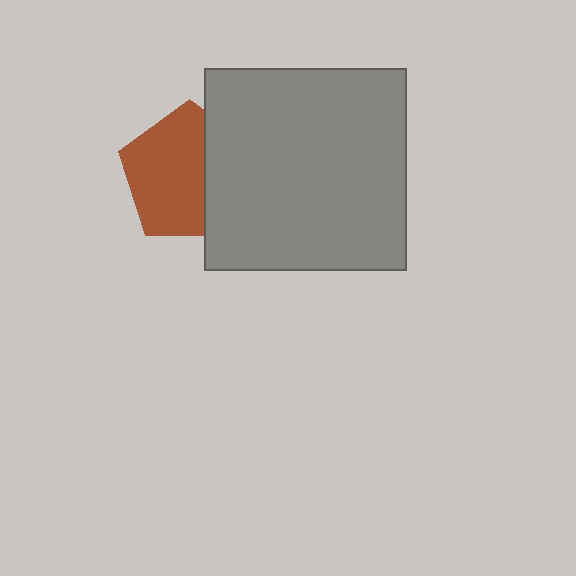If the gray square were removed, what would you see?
You would see the complete brown pentagon.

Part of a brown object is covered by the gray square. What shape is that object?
It is a pentagon.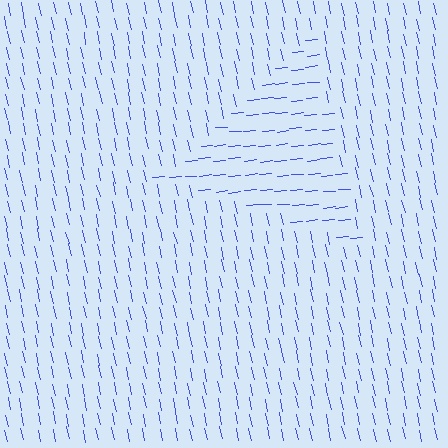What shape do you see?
I see a triangle.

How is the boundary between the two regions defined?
The boundary is defined purely by a change in line orientation (approximately 84 degrees difference). All lines are the same color and thickness.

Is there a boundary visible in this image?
Yes, there is a texture boundary formed by a change in line orientation.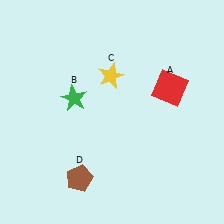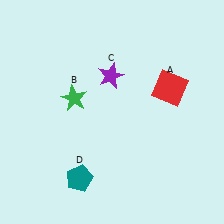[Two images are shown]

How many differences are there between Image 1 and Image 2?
There are 2 differences between the two images.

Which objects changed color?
C changed from yellow to purple. D changed from brown to teal.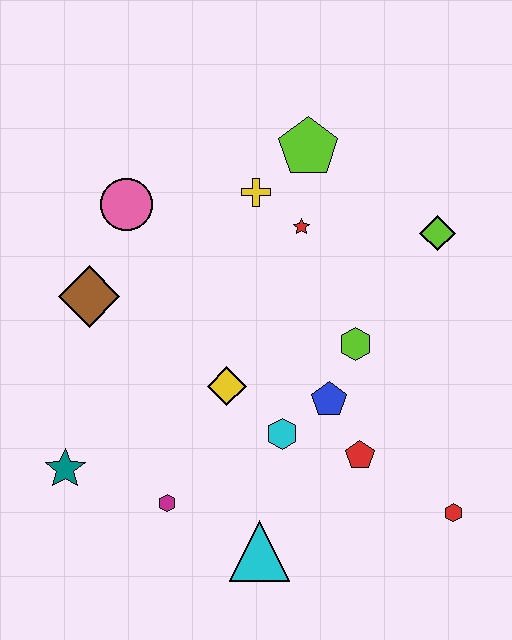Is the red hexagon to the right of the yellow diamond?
Yes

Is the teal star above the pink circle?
No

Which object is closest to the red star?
The yellow cross is closest to the red star.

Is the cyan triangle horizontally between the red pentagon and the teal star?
Yes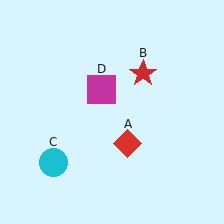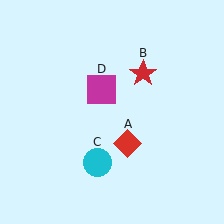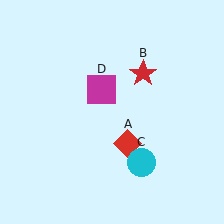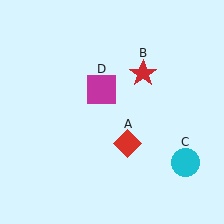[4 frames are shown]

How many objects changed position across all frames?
1 object changed position: cyan circle (object C).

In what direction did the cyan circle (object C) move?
The cyan circle (object C) moved right.